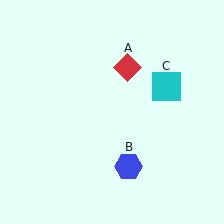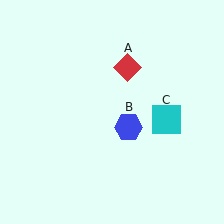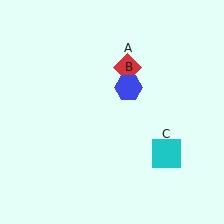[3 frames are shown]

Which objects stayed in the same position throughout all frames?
Red diamond (object A) remained stationary.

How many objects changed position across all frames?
2 objects changed position: blue hexagon (object B), cyan square (object C).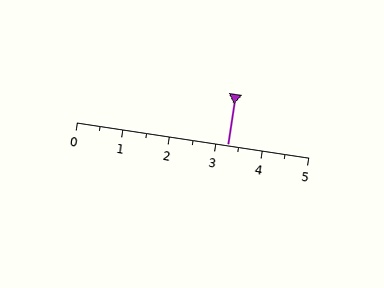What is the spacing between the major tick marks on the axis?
The major ticks are spaced 1 apart.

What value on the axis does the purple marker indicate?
The marker indicates approximately 3.2.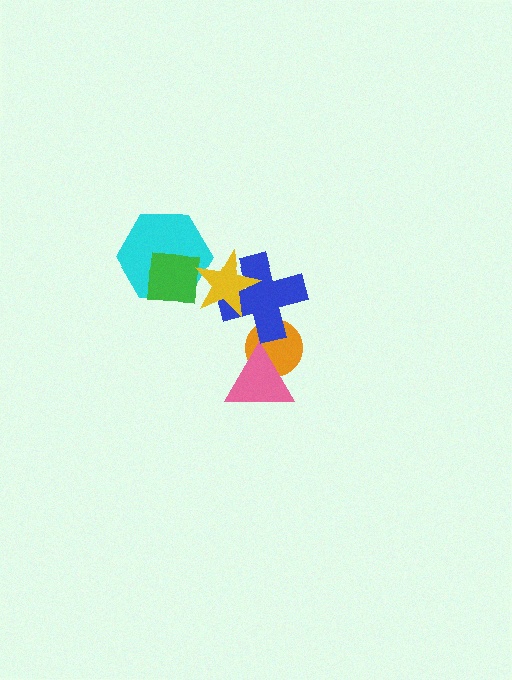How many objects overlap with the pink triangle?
1 object overlaps with the pink triangle.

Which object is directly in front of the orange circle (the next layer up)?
The pink triangle is directly in front of the orange circle.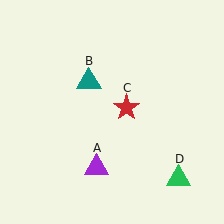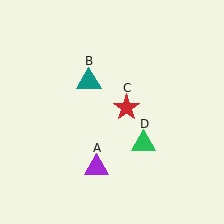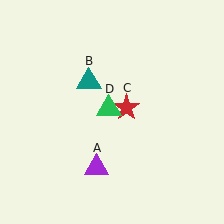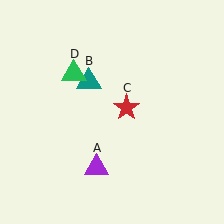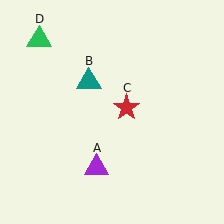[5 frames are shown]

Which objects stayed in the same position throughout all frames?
Purple triangle (object A) and teal triangle (object B) and red star (object C) remained stationary.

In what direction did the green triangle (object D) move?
The green triangle (object D) moved up and to the left.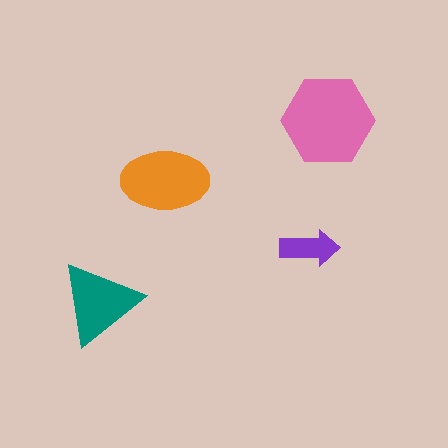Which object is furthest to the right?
The pink hexagon is rightmost.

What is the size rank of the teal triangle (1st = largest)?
3rd.